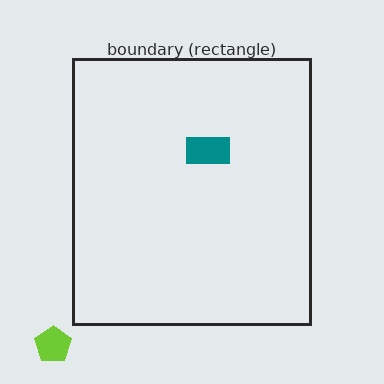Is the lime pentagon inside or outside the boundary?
Outside.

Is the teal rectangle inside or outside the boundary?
Inside.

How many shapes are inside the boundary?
1 inside, 1 outside.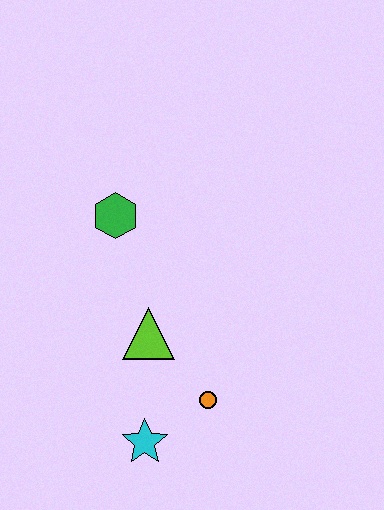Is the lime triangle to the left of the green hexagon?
No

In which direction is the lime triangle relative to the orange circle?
The lime triangle is above the orange circle.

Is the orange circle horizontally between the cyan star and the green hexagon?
No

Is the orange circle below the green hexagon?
Yes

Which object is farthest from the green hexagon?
The cyan star is farthest from the green hexagon.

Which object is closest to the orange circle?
The cyan star is closest to the orange circle.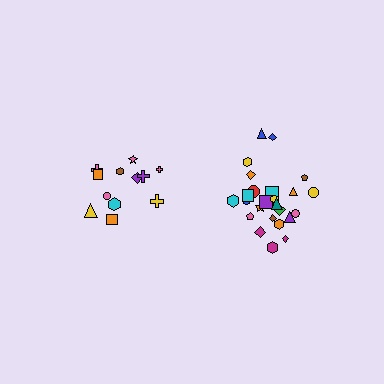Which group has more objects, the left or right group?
The right group.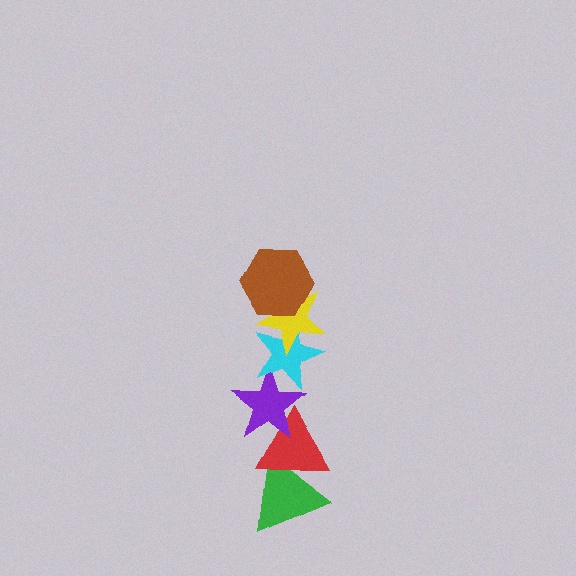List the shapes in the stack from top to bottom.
From top to bottom: the brown hexagon, the yellow star, the cyan star, the purple star, the red triangle, the green triangle.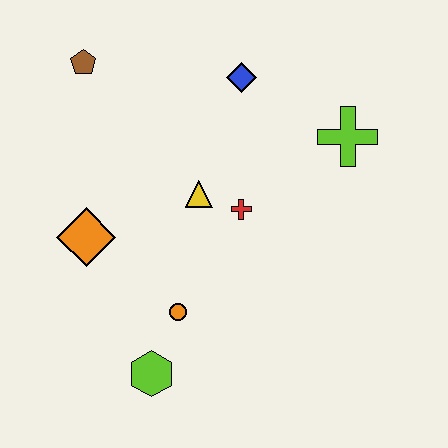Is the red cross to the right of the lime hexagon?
Yes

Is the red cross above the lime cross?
No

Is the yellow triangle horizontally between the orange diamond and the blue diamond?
Yes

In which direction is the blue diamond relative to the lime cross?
The blue diamond is to the left of the lime cross.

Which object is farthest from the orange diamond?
The lime cross is farthest from the orange diamond.